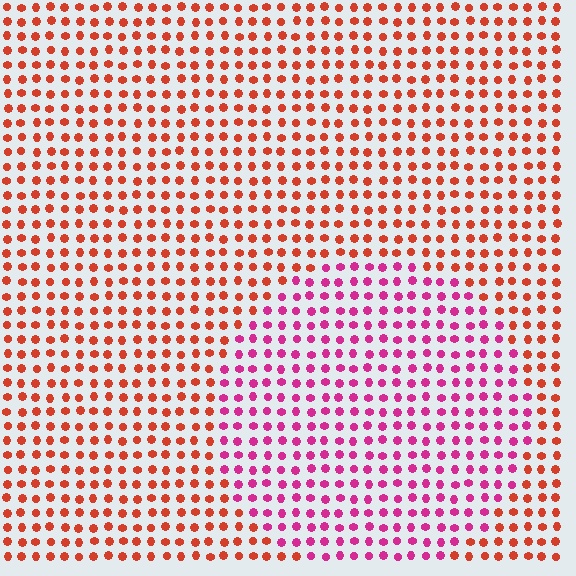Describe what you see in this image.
The image is filled with small red elements in a uniform arrangement. A circle-shaped region is visible where the elements are tinted to a slightly different hue, forming a subtle color boundary.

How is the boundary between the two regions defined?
The boundary is defined purely by a slight shift in hue (about 44 degrees). Spacing, size, and orientation are identical on both sides.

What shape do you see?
I see a circle.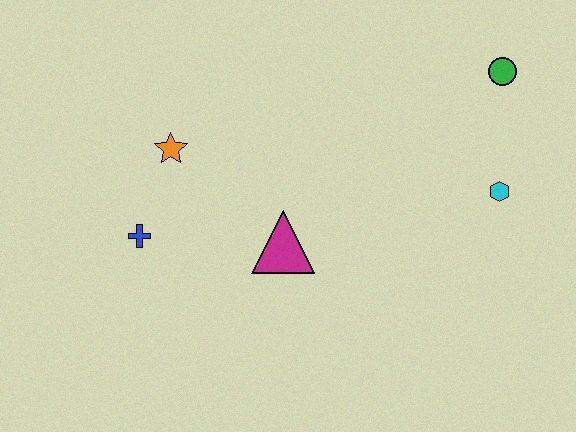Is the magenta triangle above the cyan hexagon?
No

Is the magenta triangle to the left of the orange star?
No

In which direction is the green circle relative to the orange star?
The green circle is to the right of the orange star.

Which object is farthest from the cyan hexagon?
The blue cross is farthest from the cyan hexagon.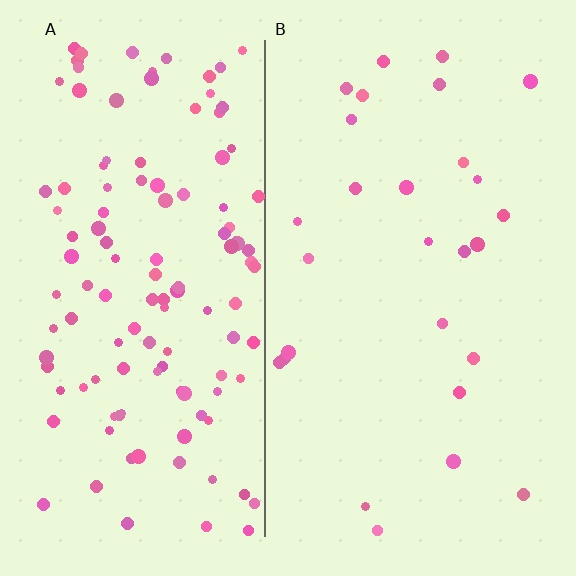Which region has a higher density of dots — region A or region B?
A (the left).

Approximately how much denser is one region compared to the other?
Approximately 4.5× — region A over region B.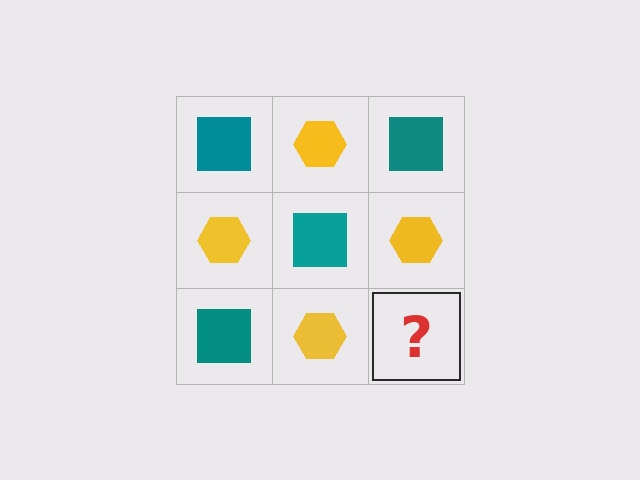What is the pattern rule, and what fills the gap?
The rule is that it alternates teal square and yellow hexagon in a checkerboard pattern. The gap should be filled with a teal square.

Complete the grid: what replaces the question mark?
The question mark should be replaced with a teal square.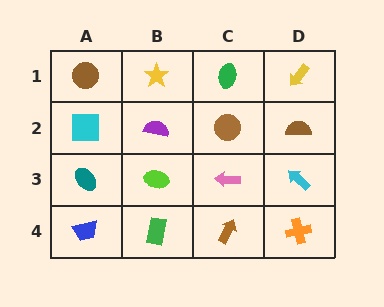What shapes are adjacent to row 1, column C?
A brown circle (row 2, column C), a yellow star (row 1, column B), a yellow arrow (row 1, column D).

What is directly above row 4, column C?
A pink arrow.